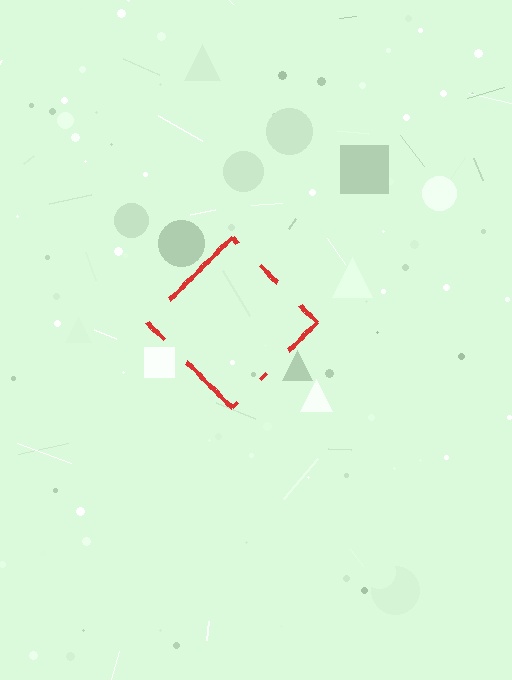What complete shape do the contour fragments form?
The contour fragments form a diamond.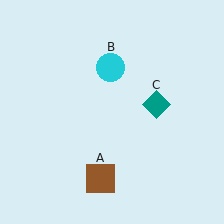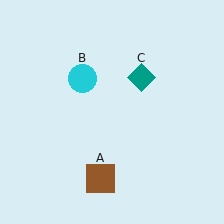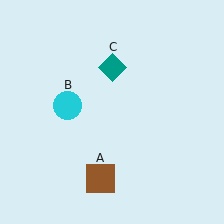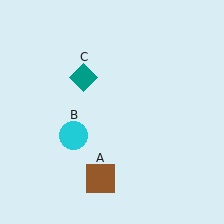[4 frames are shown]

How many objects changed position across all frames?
2 objects changed position: cyan circle (object B), teal diamond (object C).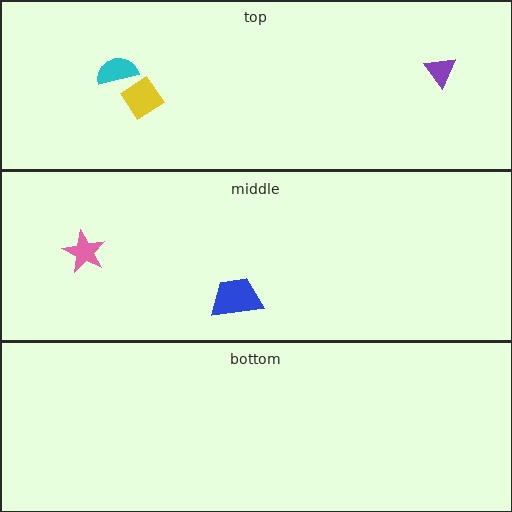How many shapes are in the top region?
3.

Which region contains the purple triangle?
The top region.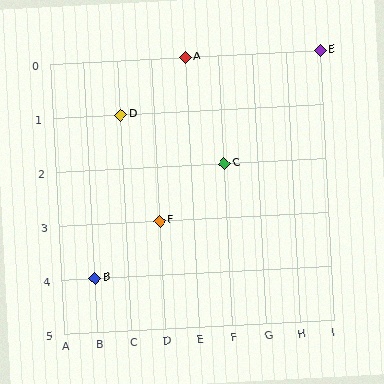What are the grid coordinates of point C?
Point C is at grid coordinates (F, 2).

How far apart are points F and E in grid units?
Points F and E are 5 columns and 3 rows apart (about 5.8 grid units diagonally).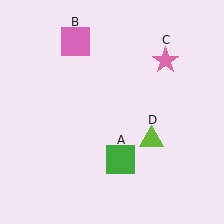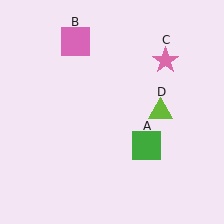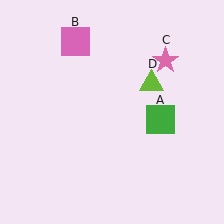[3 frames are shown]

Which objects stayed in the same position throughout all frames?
Pink square (object B) and pink star (object C) remained stationary.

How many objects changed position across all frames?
2 objects changed position: green square (object A), lime triangle (object D).